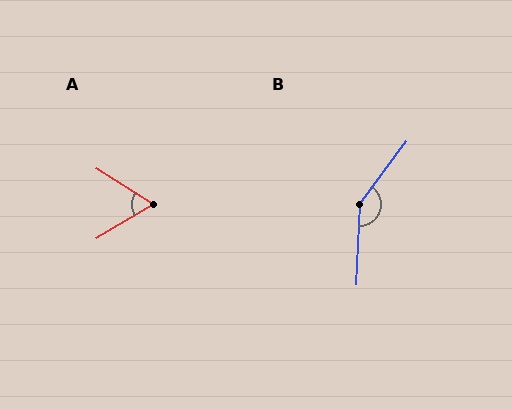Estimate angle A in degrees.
Approximately 63 degrees.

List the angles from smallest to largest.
A (63°), B (146°).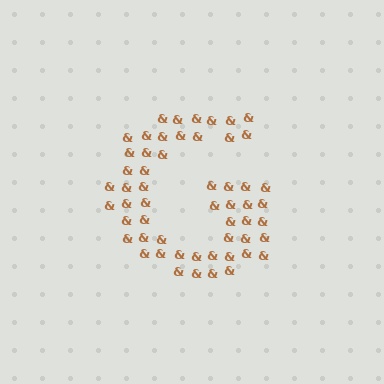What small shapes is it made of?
It is made of small ampersands.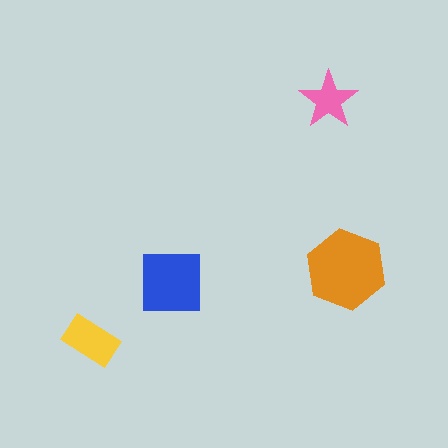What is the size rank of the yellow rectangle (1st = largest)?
3rd.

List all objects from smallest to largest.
The pink star, the yellow rectangle, the blue square, the orange hexagon.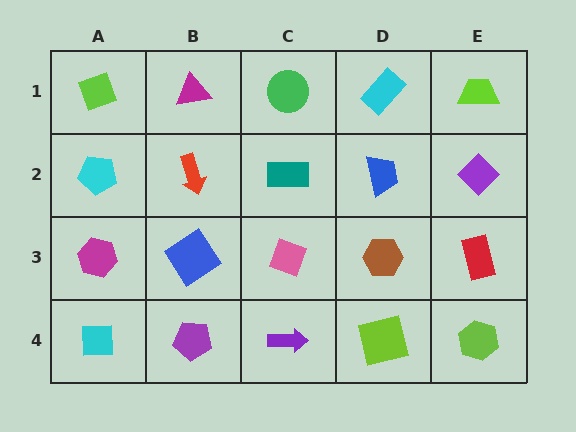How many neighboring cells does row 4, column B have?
3.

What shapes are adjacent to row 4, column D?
A brown hexagon (row 3, column D), a purple arrow (row 4, column C), a lime hexagon (row 4, column E).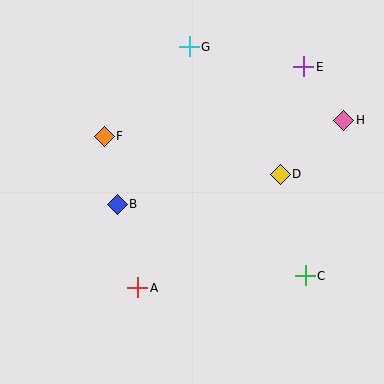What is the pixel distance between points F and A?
The distance between F and A is 155 pixels.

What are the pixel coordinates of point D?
Point D is at (280, 174).